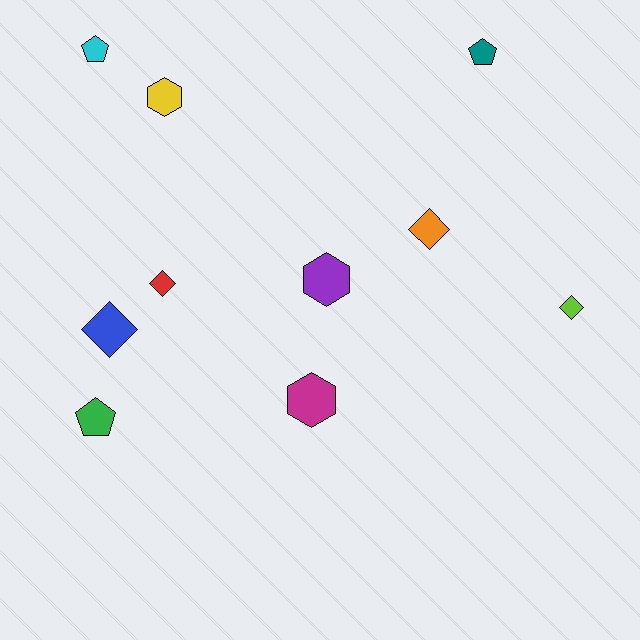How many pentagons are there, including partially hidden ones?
There are 3 pentagons.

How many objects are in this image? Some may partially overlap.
There are 10 objects.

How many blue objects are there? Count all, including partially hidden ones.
There is 1 blue object.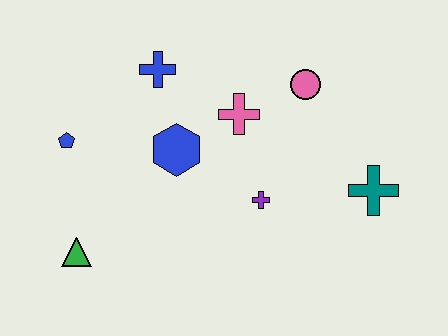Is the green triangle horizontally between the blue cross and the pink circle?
No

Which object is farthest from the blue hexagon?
The teal cross is farthest from the blue hexagon.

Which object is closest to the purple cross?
The pink cross is closest to the purple cross.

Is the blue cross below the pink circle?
No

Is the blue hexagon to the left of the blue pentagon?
No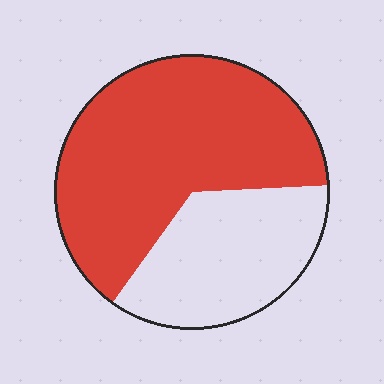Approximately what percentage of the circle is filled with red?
Approximately 65%.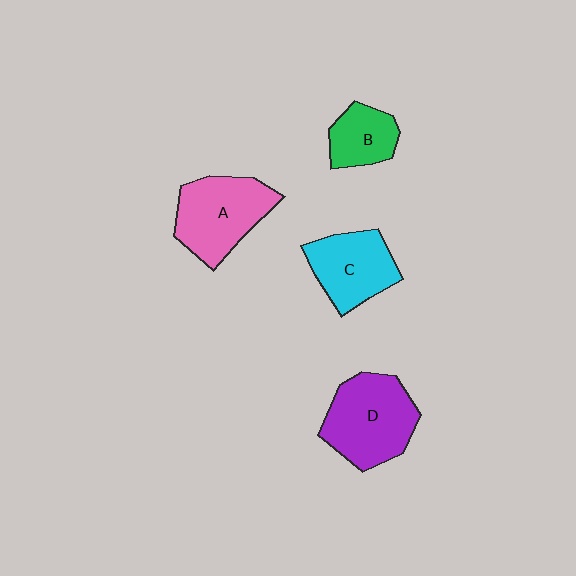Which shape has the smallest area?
Shape B (green).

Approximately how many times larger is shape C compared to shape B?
Approximately 1.5 times.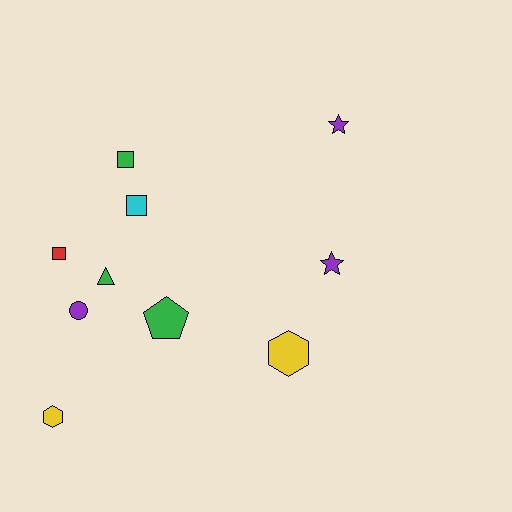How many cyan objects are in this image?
There is 1 cyan object.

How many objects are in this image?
There are 10 objects.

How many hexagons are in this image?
There are 2 hexagons.